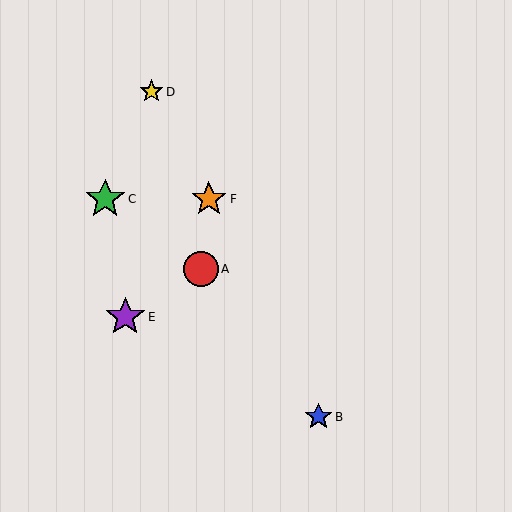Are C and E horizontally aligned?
No, C is at y≈199 and E is at y≈317.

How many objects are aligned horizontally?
2 objects (C, F) are aligned horizontally.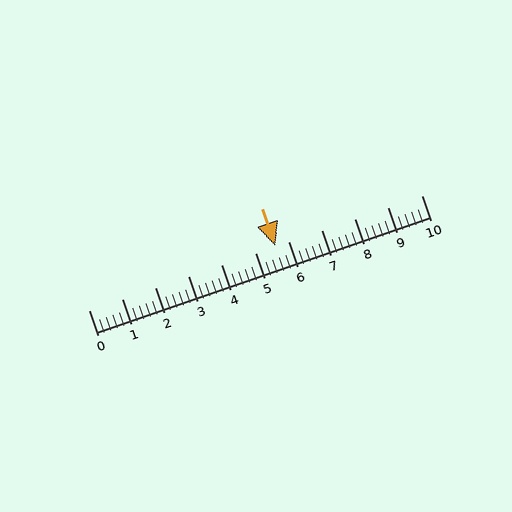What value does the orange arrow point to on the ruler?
The orange arrow points to approximately 5.6.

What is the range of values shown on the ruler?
The ruler shows values from 0 to 10.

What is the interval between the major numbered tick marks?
The major tick marks are spaced 1 units apart.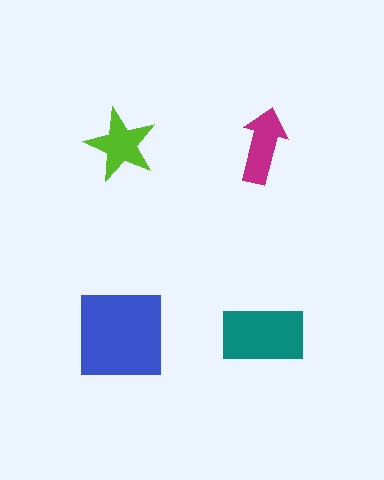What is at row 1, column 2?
A magenta arrow.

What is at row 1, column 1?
A lime star.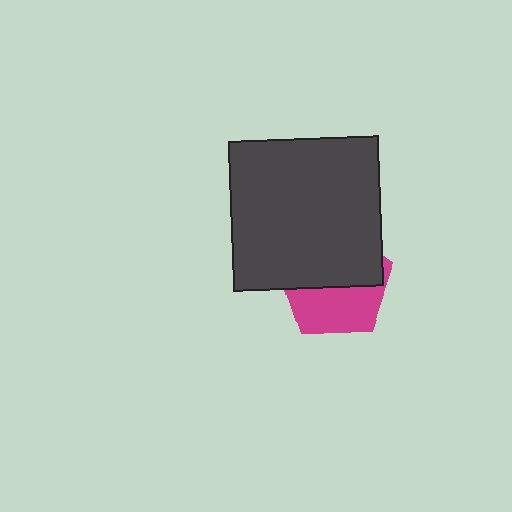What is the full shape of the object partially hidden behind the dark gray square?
The partially hidden object is a magenta pentagon.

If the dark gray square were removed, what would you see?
You would see the complete magenta pentagon.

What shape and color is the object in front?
The object in front is a dark gray square.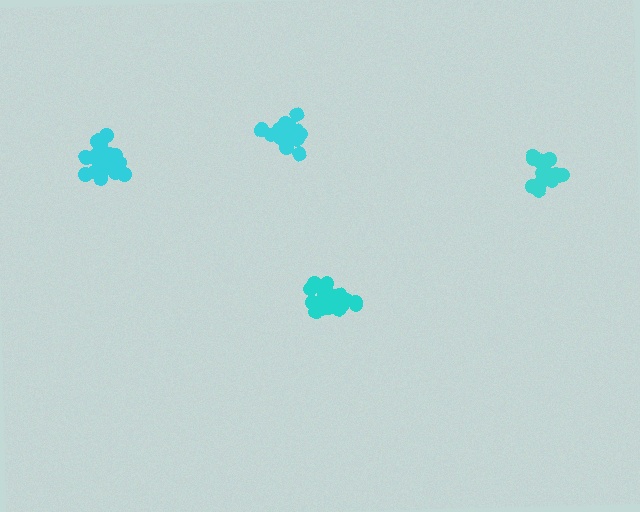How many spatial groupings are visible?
There are 4 spatial groupings.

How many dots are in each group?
Group 1: 20 dots, Group 2: 21 dots, Group 3: 15 dots, Group 4: 21 dots (77 total).